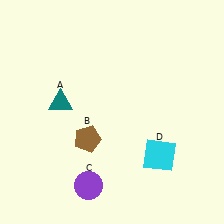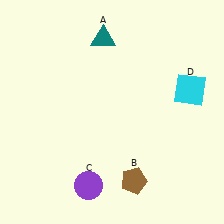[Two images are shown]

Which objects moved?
The objects that moved are: the teal triangle (A), the brown pentagon (B), the cyan square (D).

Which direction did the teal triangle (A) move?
The teal triangle (A) moved up.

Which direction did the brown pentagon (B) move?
The brown pentagon (B) moved right.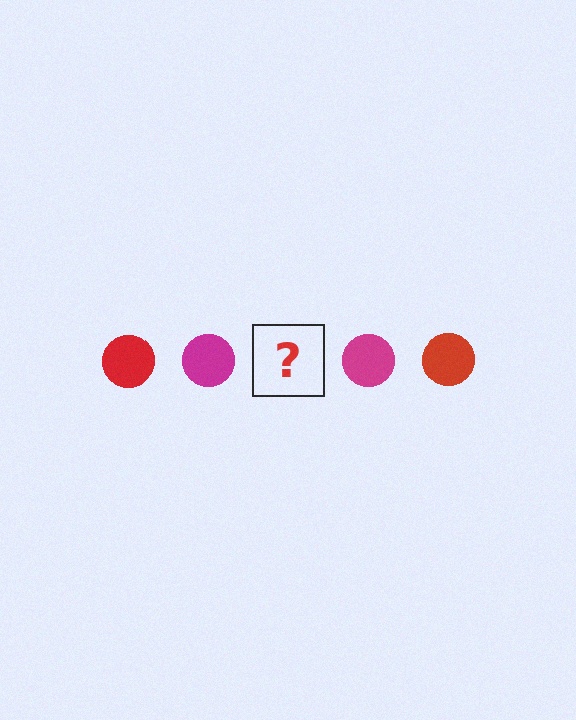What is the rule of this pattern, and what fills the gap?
The rule is that the pattern cycles through red, magenta circles. The gap should be filled with a red circle.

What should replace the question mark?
The question mark should be replaced with a red circle.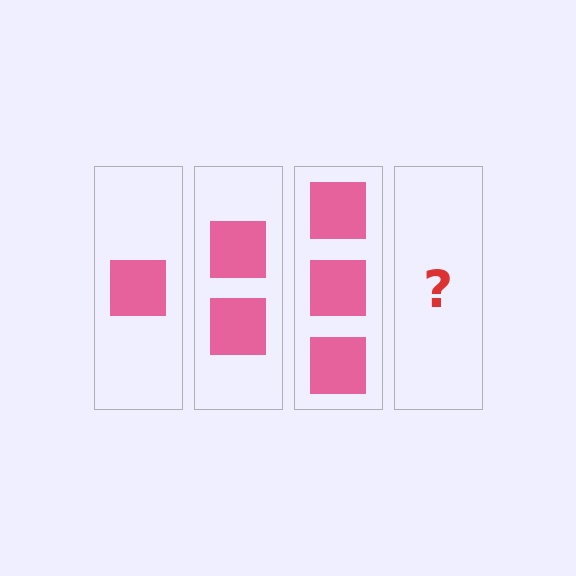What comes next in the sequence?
The next element should be 4 squares.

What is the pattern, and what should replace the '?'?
The pattern is that each step adds one more square. The '?' should be 4 squares.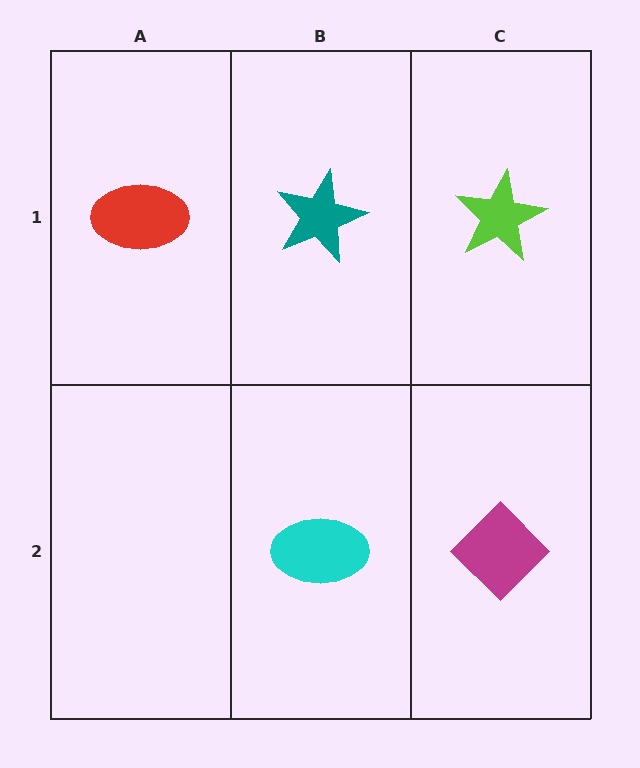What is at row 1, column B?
A teal star.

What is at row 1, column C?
A lime star.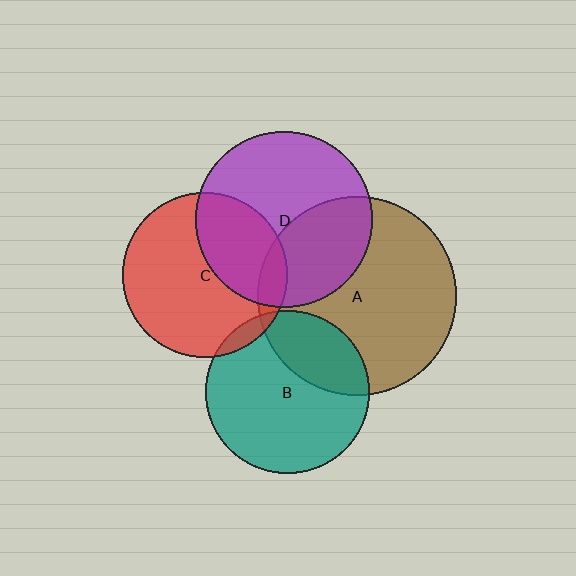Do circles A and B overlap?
Yes.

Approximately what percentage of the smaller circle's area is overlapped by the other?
Approximately 30%.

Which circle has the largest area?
Circle A (brown).